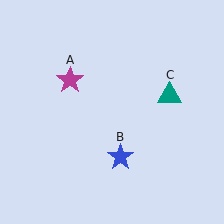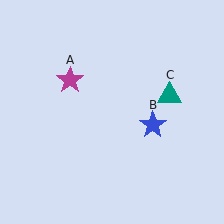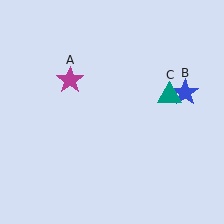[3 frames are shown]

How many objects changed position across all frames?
1 object changed position: blue star (object B).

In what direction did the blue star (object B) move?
The blue star (object B) moved up and to the right.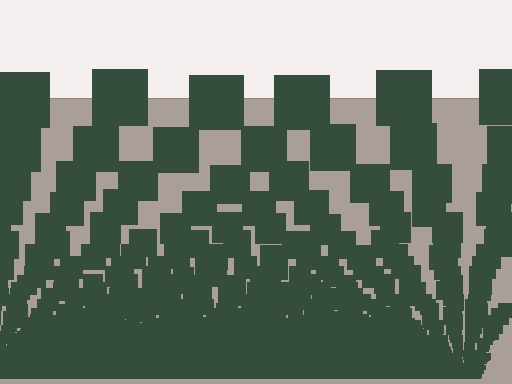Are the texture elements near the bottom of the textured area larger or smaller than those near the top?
Smaller. The gradient is inverted — elements near the bottom are smaller and denser.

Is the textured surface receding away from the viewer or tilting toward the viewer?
The surface appears to tilt toward the viewer. Texture elements get larger and sparser toward the top.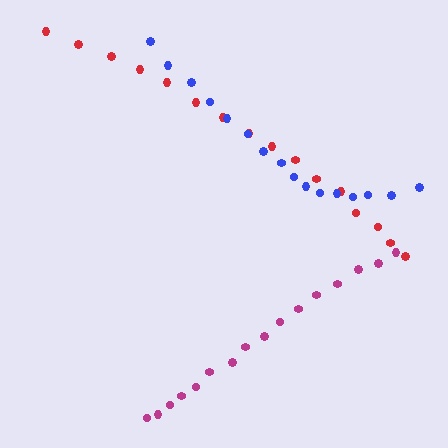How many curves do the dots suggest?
There are 3 distinct paths.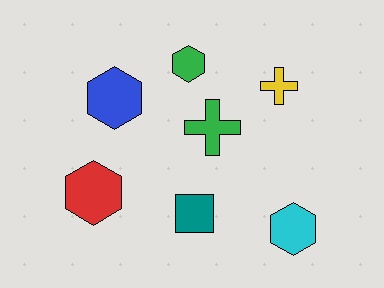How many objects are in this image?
There are 7 objects.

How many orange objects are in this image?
There are no orange objects.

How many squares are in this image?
There is 1 square.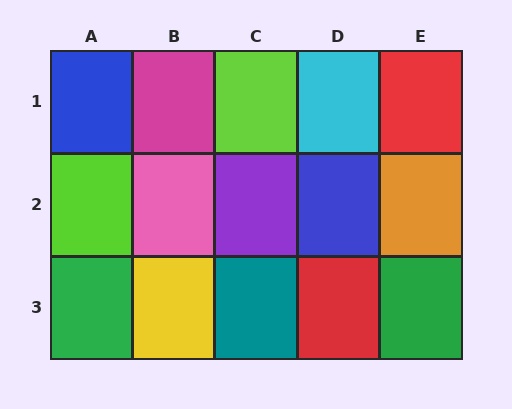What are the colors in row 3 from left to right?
Green, yellow, teal, red, green.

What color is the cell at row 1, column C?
Lime.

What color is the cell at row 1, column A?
Blue.